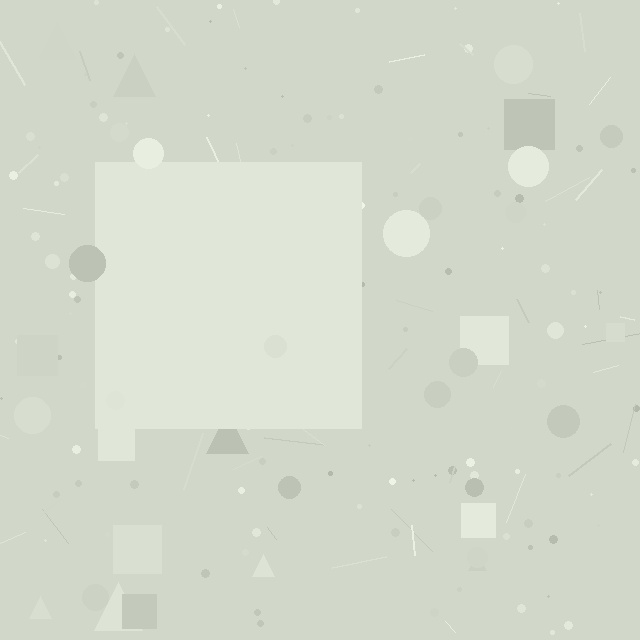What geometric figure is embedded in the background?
A square is embedded in the background.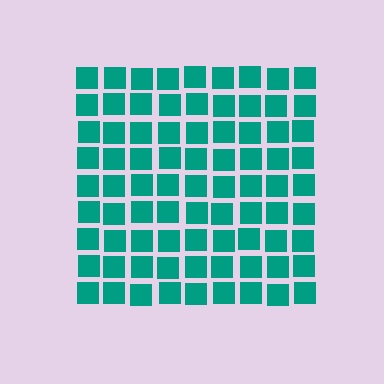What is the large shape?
The large shape is a square.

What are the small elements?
The small elements are squares.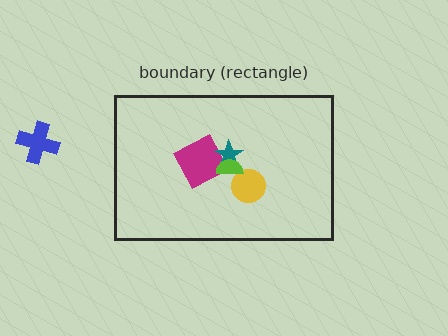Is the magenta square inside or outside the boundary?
Inside.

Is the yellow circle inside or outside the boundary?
Inside.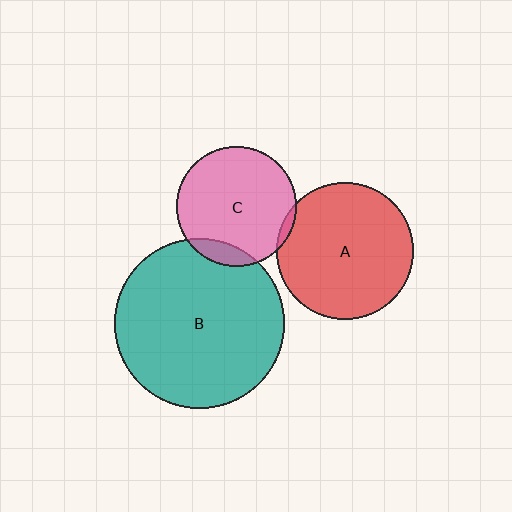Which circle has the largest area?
Circle B (teal).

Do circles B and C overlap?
Yes.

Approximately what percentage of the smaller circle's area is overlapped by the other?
Approximately 10%.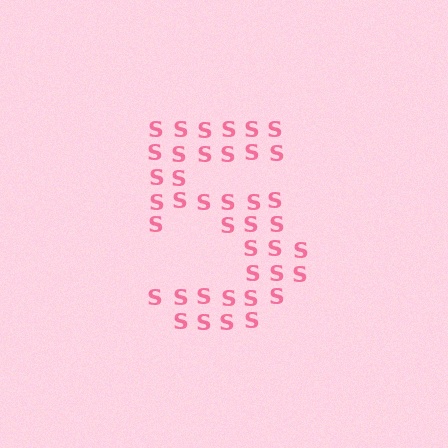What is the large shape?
The large shape is the digit 5.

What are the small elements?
The small elements are letter S's.